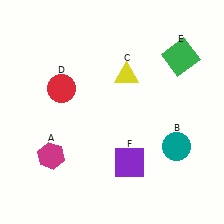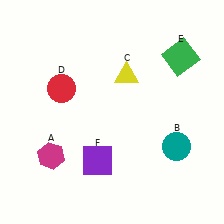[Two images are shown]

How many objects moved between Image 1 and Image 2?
1 object moved between the two images.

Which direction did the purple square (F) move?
The purple square (F) moved left.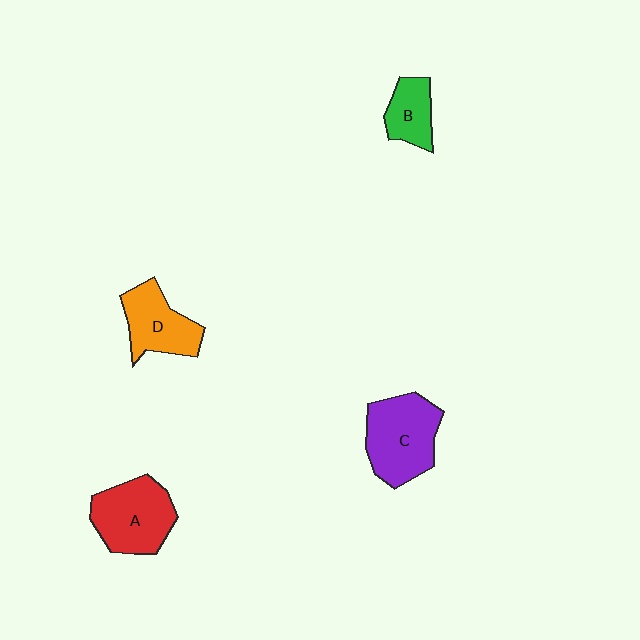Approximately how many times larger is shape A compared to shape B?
Approximately 1.8 times.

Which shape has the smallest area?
Shape B (green).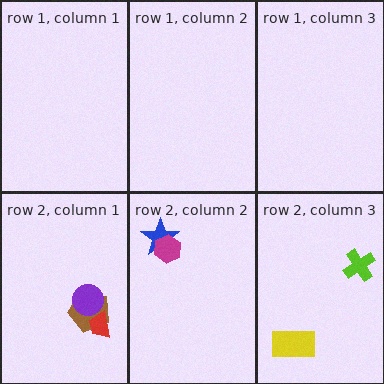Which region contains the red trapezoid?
The row 2, column 1 region.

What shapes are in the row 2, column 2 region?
The blue star, the magenta hexagon.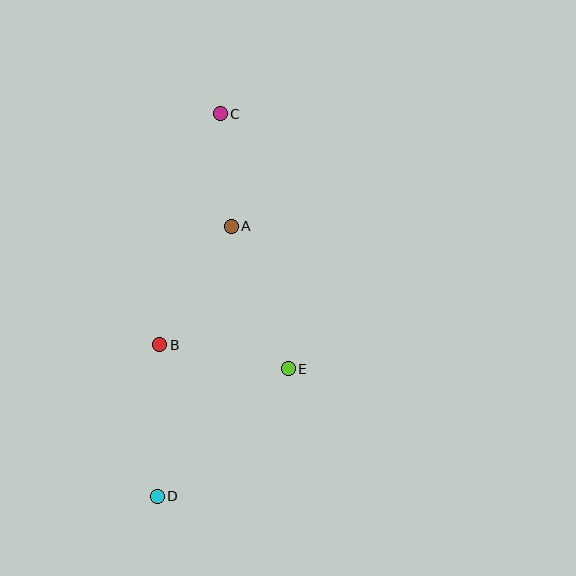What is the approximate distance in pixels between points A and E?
The distance between A and E is approximately 153 pixels.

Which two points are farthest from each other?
Points C and D are farthest from each other.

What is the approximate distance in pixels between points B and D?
The distance between B and D is approximately 152 pixels.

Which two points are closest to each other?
Points A and C are closest to each other.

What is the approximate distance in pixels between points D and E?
The distance between D and E is approximately 182 pixels.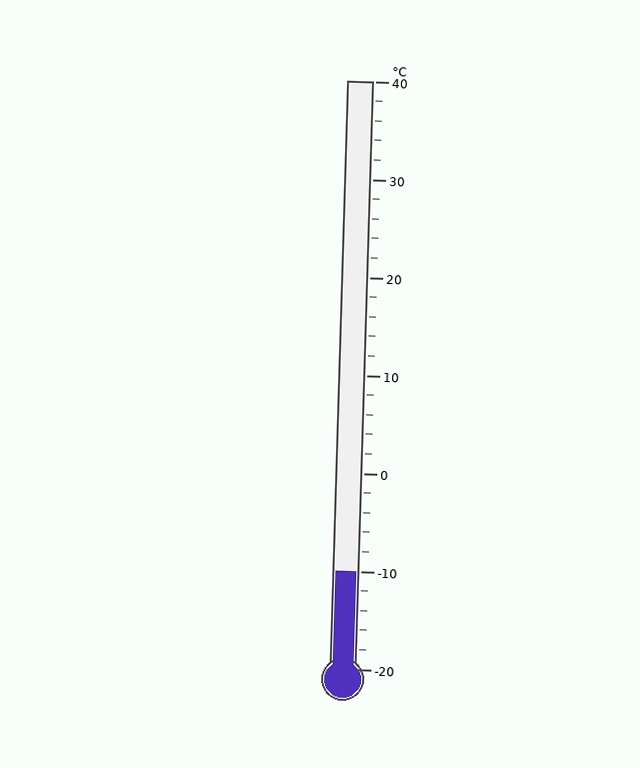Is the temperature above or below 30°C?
The temperature is below 30°C.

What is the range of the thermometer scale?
The thermometer scale ranges from -20°C to 40°C.